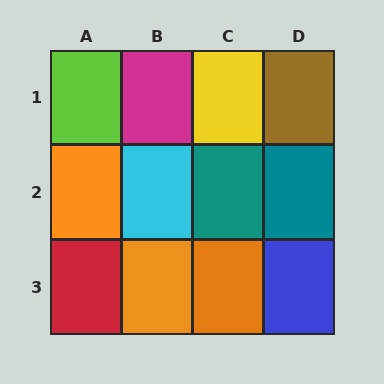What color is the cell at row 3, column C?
Orange.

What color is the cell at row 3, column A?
Red.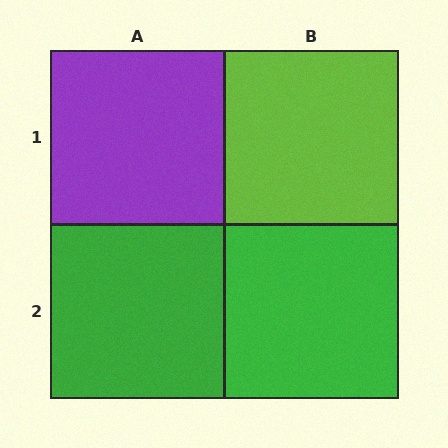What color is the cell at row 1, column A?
Purple.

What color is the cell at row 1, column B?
Lime.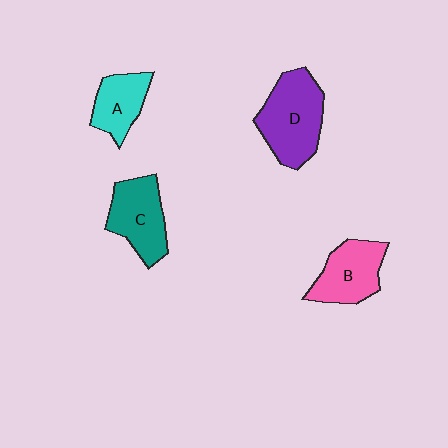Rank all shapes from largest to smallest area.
From largest to smallest: D (purple), C (teal), B (pink), A (cyan).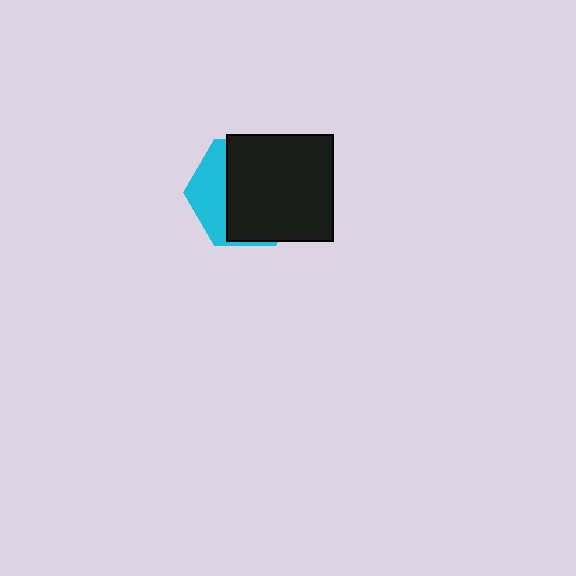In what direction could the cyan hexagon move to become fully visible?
The cyan hexagon could move left. That would shift it out from behind the black square entirely.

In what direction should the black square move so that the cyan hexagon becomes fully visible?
The black square should move right. That is the shortest direction to clear the overlap and leave the cyan hexagon fully visible.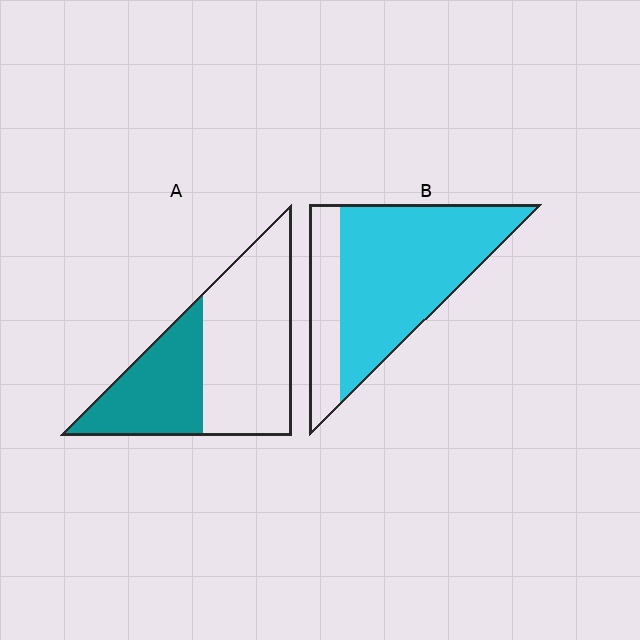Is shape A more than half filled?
No.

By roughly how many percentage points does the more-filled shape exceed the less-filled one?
By roughly 35 percentage points (B over A).